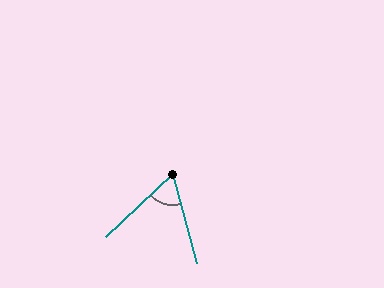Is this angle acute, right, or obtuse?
It is acute.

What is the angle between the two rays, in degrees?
Approximately 62 degrees.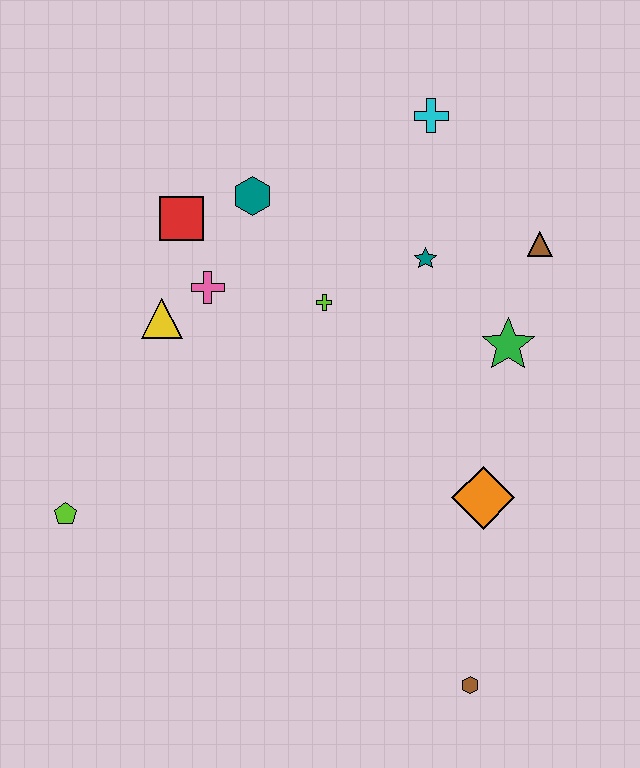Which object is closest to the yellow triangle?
The pink cross is closest to the yellow triangle.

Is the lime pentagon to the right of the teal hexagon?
No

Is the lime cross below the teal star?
Yes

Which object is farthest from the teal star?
The lime pentagon is farthest from the teal star.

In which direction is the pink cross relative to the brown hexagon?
The pink cross is above the brown hexagon.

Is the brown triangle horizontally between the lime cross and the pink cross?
No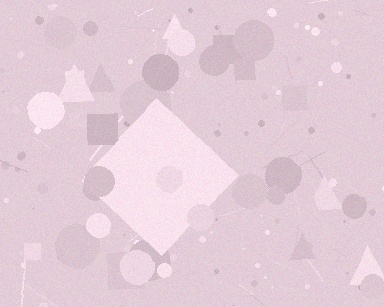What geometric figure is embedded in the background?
A diamond is embedded in the background.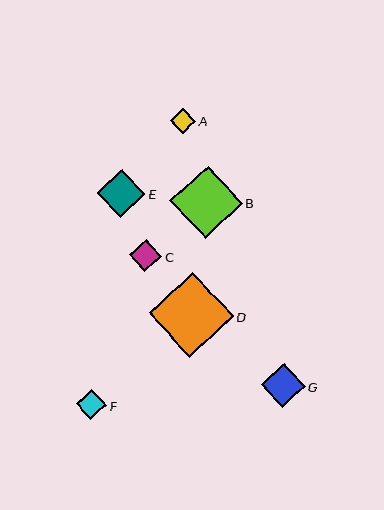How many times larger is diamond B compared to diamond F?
Diamond B is approximately 2.4 times the size of diamond F.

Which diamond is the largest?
Diamond D is the largest with a size of approximately 85 pixels.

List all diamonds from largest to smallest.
From largest to smallest: D, B, E, G, C, F, A.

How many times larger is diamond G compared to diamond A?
Diamond G is approximately 1.7 times the size of diamond A.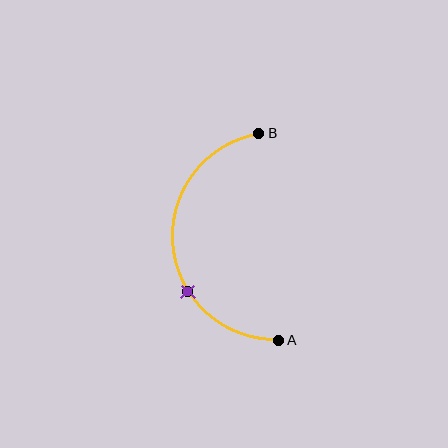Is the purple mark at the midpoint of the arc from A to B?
No. The purple mark lies on the arc but is closer to endpoint A. The arc midpoint would be at the point on the curve equidistant along the arc from both A and B.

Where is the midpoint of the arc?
The arc midpoint is the point on the curve farthest from the straight line joining A and B. It sits to the left of that line.